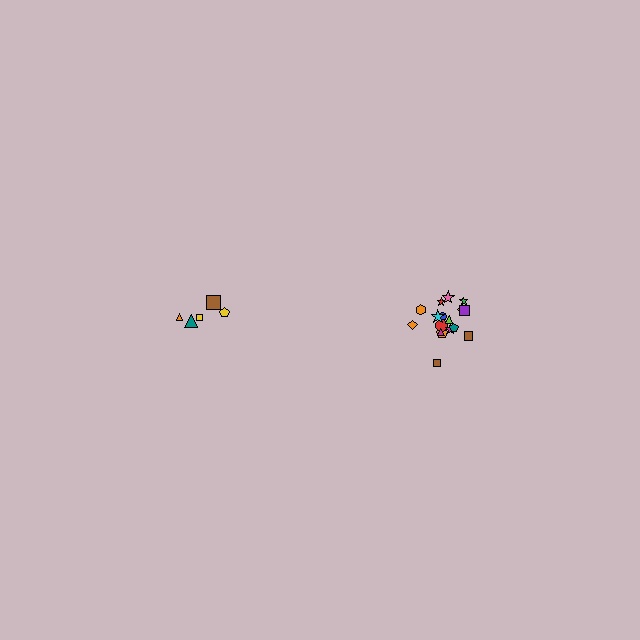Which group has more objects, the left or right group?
The right group.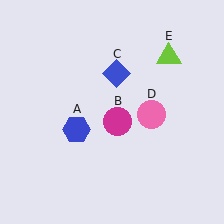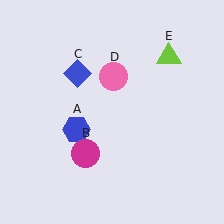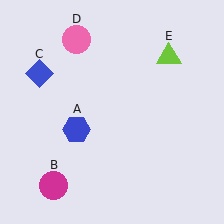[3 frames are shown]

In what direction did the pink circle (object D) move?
The pink circle (object D) moved up and to the left.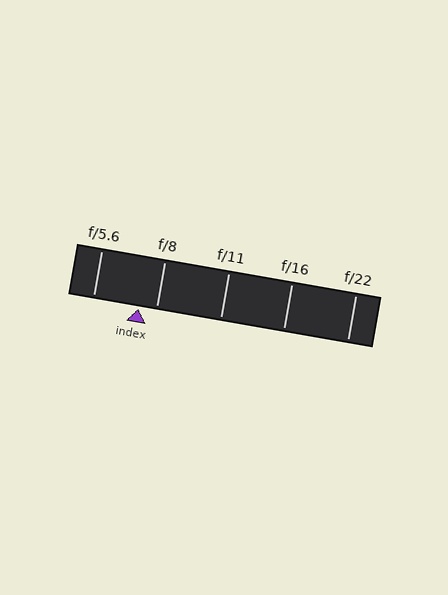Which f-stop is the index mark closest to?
The index mark is closest to f/8.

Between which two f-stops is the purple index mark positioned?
The index mark is between f/5.6 and f/8.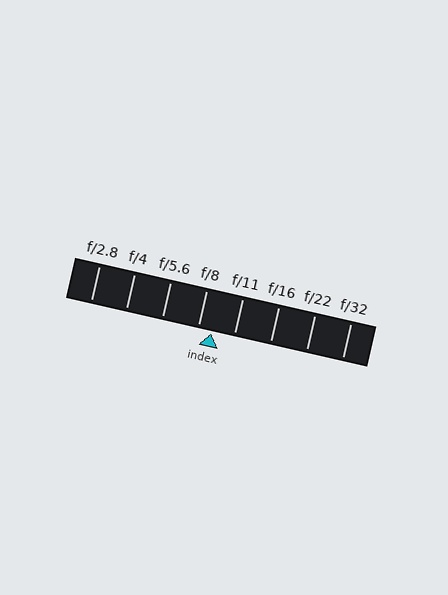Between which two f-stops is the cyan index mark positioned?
The index mark is between f/8 and f/11.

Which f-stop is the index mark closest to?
The index mark is closest to f/8.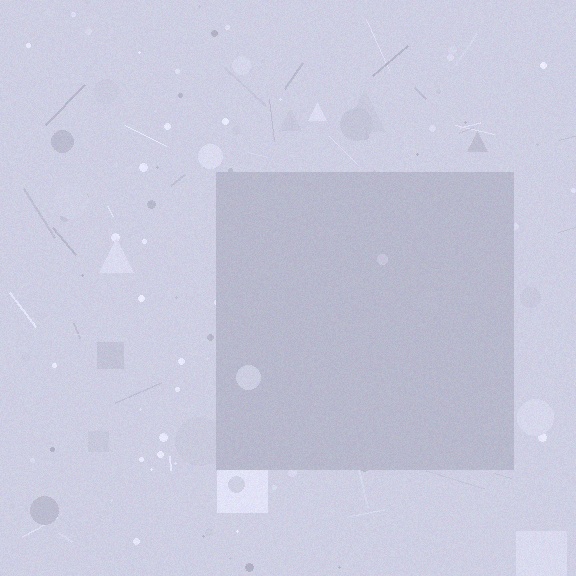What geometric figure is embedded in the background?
A square is embedded in the background.